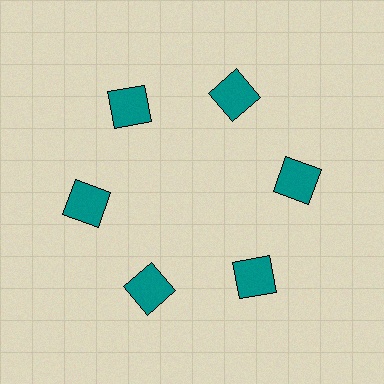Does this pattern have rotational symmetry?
Yes, this pattern has 6-fold rotational symmetry. It looks the same after rotating 60 degrees around the center.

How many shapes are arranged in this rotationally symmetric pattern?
There are 6 shapes, arranged in 6 groups of 1.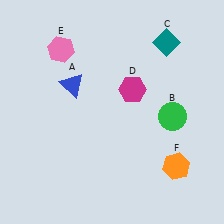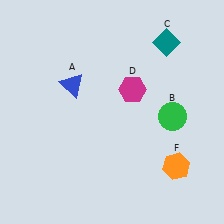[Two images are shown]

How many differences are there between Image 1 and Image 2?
There is 1 difference between the two images.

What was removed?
The pink hexagon (E) was removed in Image 2.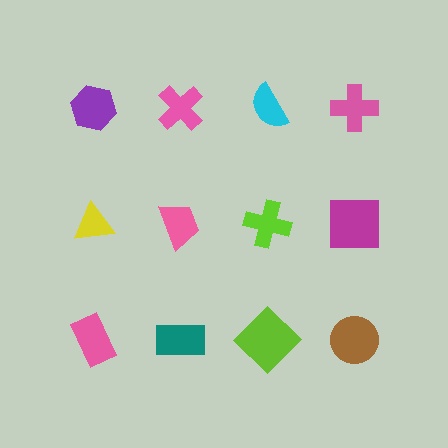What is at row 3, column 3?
A lime diamond.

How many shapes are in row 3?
4 shapes.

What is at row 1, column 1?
A purple hexagon.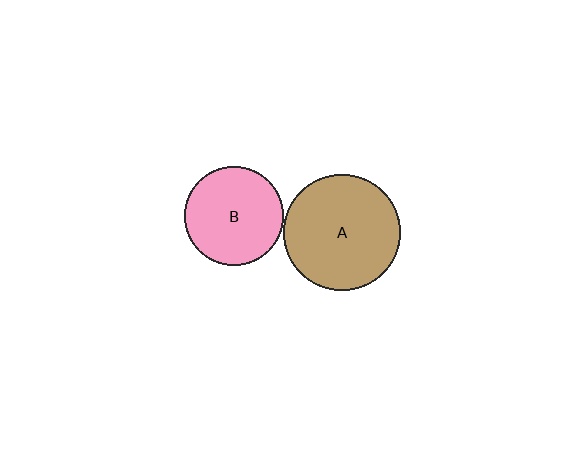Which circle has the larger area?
Circle A (brown).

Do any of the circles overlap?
No, none of the circles overlap.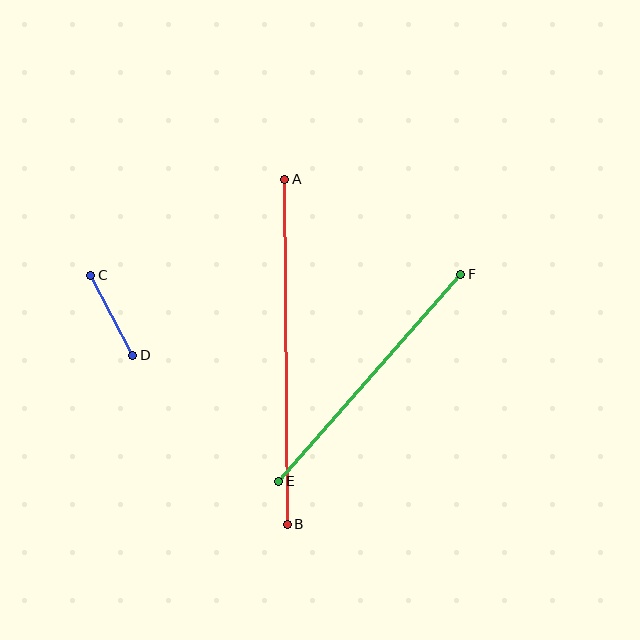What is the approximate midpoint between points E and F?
The midpoint is at approximately (370, 378) pixels.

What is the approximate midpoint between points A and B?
The midpoint is at approximately (286, 352) pixels.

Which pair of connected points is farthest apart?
Points A and B are farthest apart.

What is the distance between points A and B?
The distance is approximately 345 pixels.